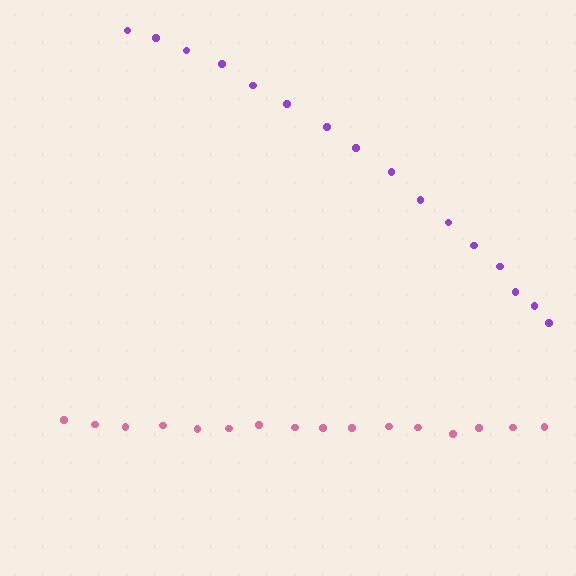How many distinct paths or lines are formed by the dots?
There are 2 distinct paths.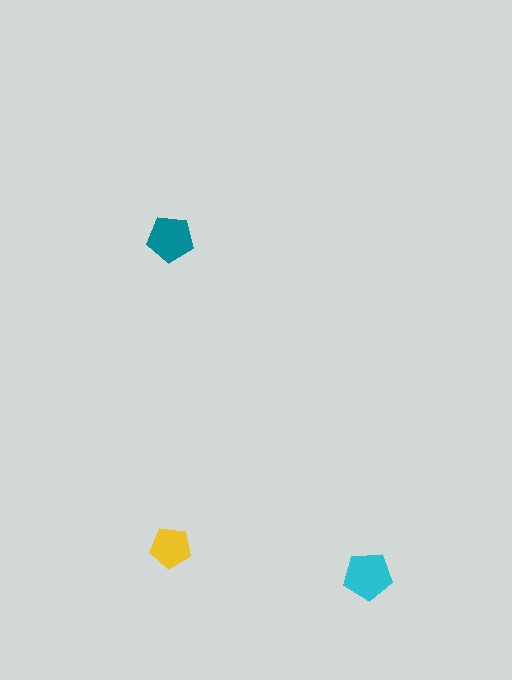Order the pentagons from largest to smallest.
the cyan one, the teal one, the yellow one.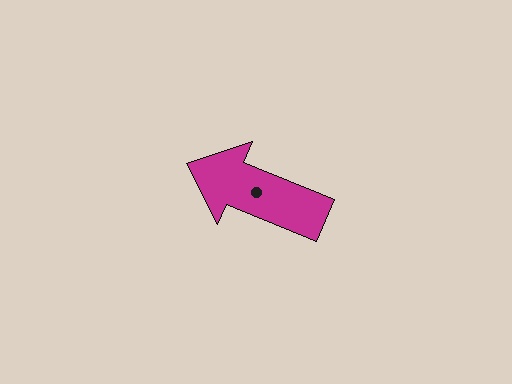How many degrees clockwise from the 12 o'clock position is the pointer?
Approximately 293 degrees.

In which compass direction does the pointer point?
Northwest.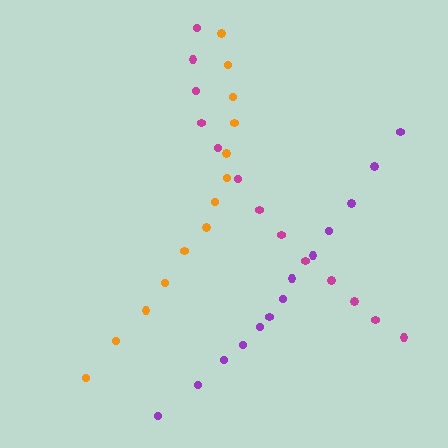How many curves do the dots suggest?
There are 3 distinct paths.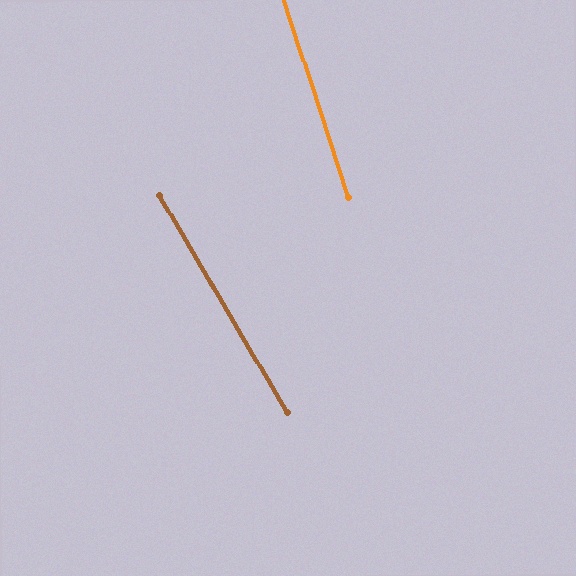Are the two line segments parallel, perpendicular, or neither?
Neither parallel nor perpendicular — they differ by about 12°.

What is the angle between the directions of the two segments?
Approximately 12 degrees.